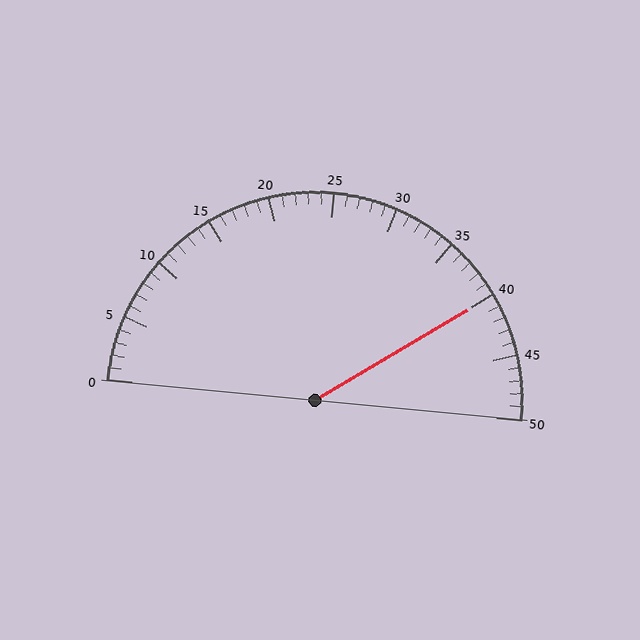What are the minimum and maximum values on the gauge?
The gauge ranges from 0 to 50.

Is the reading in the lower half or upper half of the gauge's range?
The reading is in the upper half of the range (0 to 50).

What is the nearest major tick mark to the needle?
The nearest major tick mark is 40.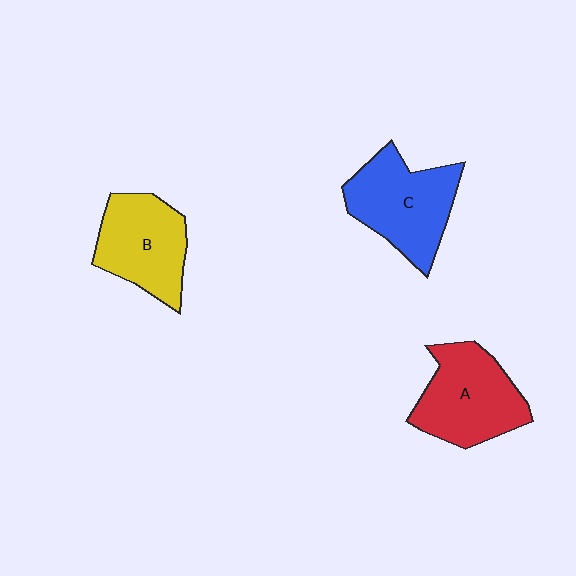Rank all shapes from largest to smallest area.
From largest to smallest: C (blue), A (red), B (yellow).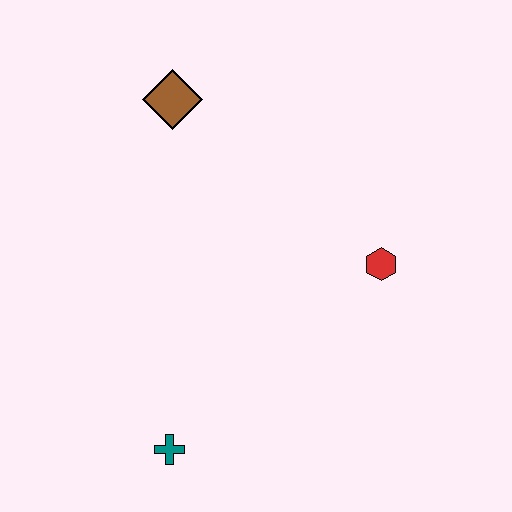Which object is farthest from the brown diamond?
The teal cross is farthest from the brown diamond.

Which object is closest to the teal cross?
The red hexagon is closest to the teal cross.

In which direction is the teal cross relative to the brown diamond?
The teal cross is below the brown diamond.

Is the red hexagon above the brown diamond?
No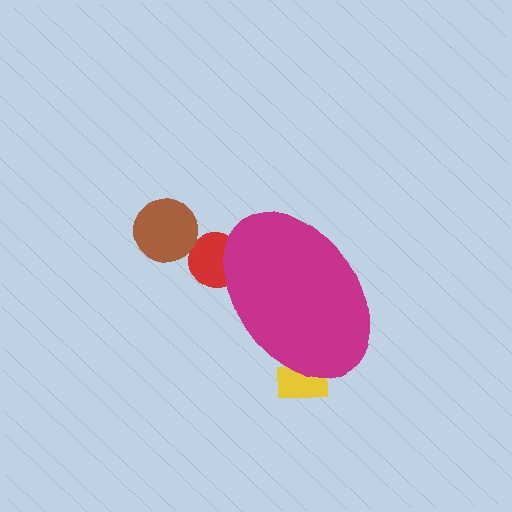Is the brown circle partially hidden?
No, the brown circle is fully visible.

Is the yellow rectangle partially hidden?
Yes, the yellow rectangle is partially hidden behind the magenta ellipse.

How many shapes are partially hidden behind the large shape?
2 shapes are partially hidden.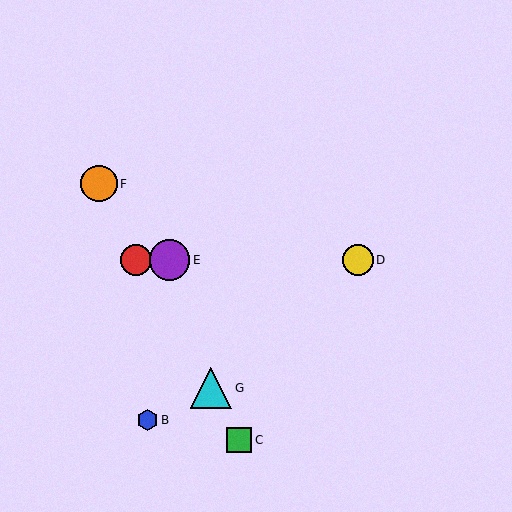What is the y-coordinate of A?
Object A is at y≈260.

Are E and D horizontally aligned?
Yes, both are at y≈260.